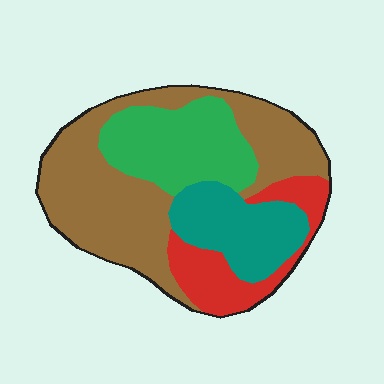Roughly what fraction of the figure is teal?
Teal takes up about one sixth (1/6) of the figure.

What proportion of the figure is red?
Red takes up less than a sixth of the figure.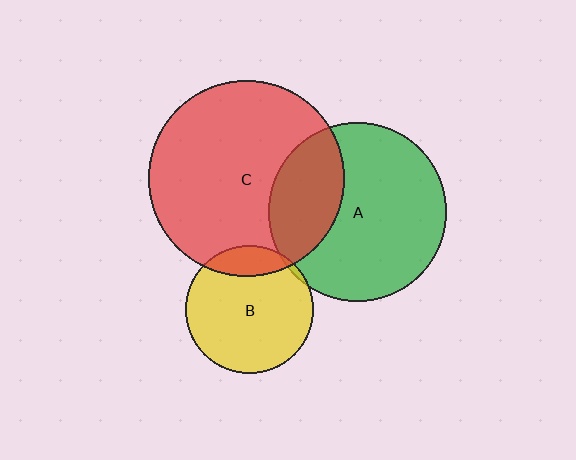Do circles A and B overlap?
Yes.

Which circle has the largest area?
Circle C (red).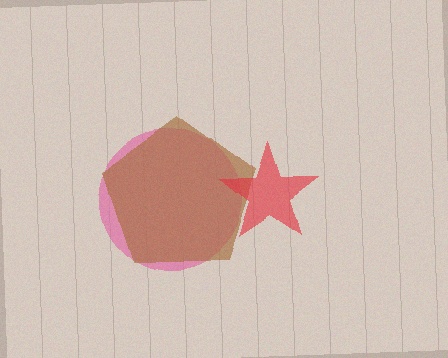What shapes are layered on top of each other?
The layered shapes are: a pink circle, a brown pentagon, a red star.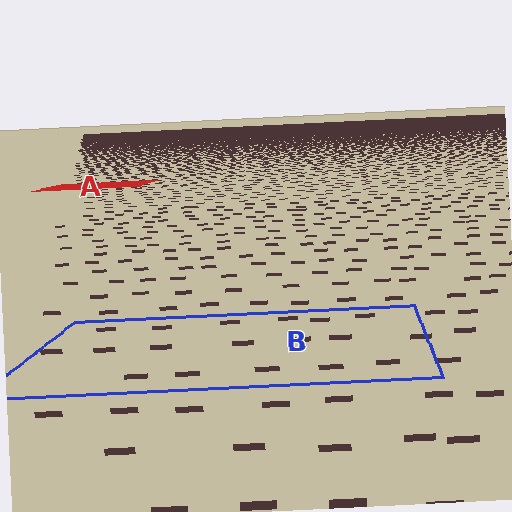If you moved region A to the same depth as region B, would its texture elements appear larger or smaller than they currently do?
They would appear larger. At a closer depth, the same texture elements are projected at a bigger on-screen size.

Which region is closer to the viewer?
Region B is closer. The texture elements there are larger and more spread out.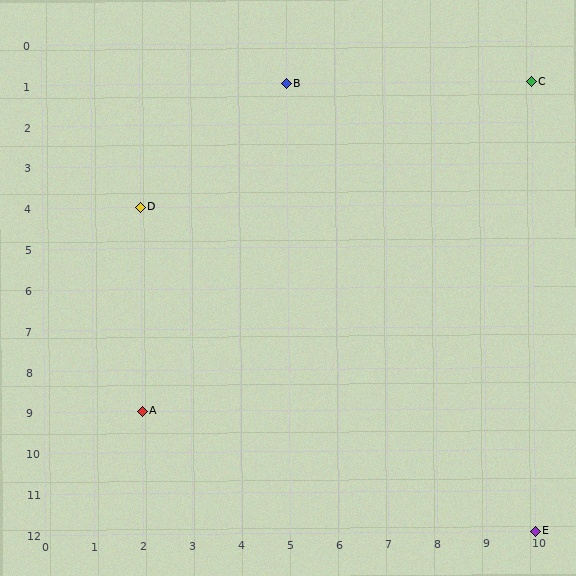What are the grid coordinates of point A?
Point A is at grid coordinates (2, 9).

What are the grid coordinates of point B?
Point B is at grid coordinates (5, 1).